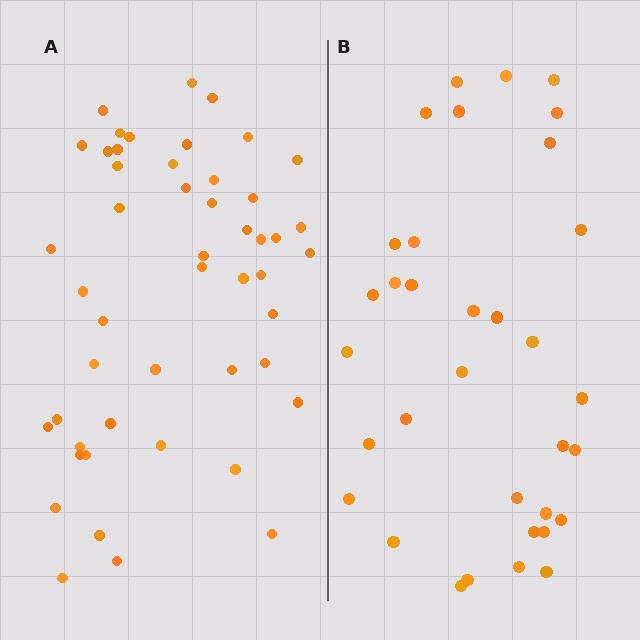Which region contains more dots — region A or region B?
Region A (the left region) has more dots.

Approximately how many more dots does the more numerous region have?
Region A has approximately 15 more dots than region B.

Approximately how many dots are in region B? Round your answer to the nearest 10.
About 30 dots. (The exact count is 34, which rounds to 30.)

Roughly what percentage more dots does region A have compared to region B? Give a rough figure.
About 45% more.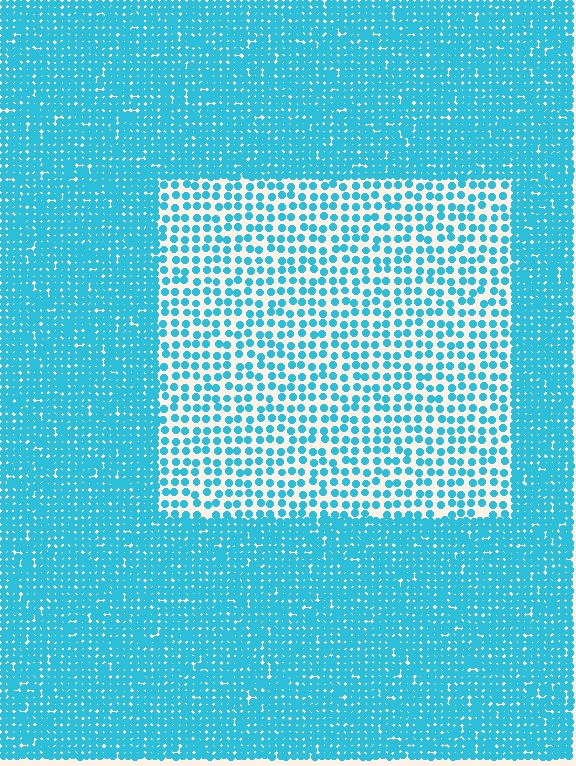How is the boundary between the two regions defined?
The boundary is defined by a change in element density (approximately 2.4x ratio). All elements are the same color, size, and shape.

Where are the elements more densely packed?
The elements are more densely packed outside the rectangle boundary.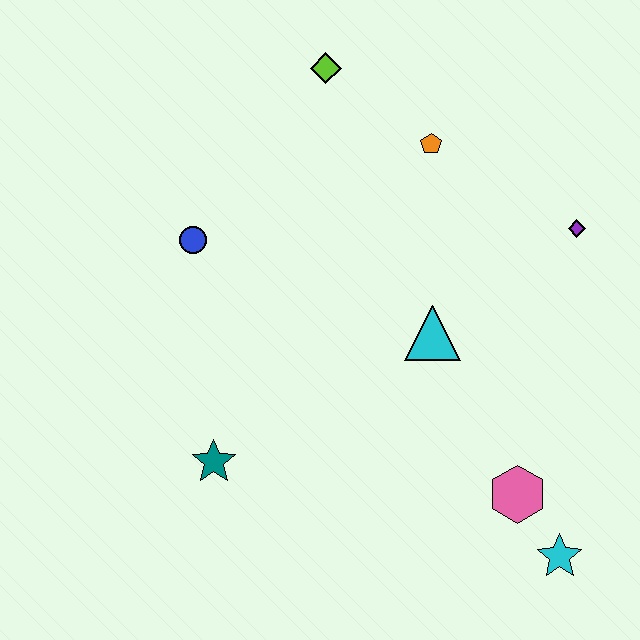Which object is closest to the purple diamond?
The orange pentagon is closest to the purple diamond.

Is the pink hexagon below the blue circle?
Yes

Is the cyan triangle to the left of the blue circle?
No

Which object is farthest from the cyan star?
The lime diamond is farthest from the cyan star.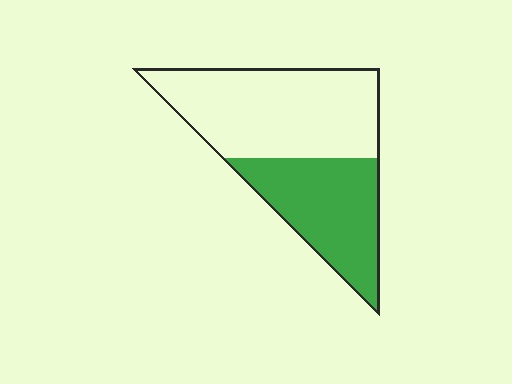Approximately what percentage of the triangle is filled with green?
Approximately 40%.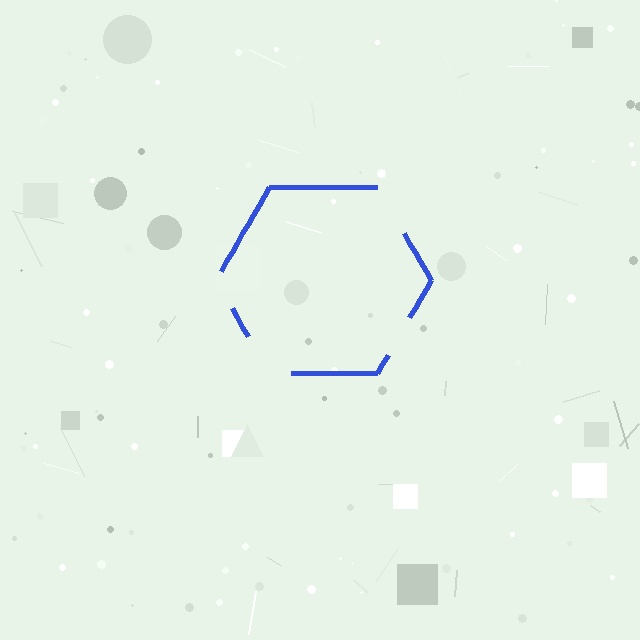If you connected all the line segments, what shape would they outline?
They would outline a hexagon.